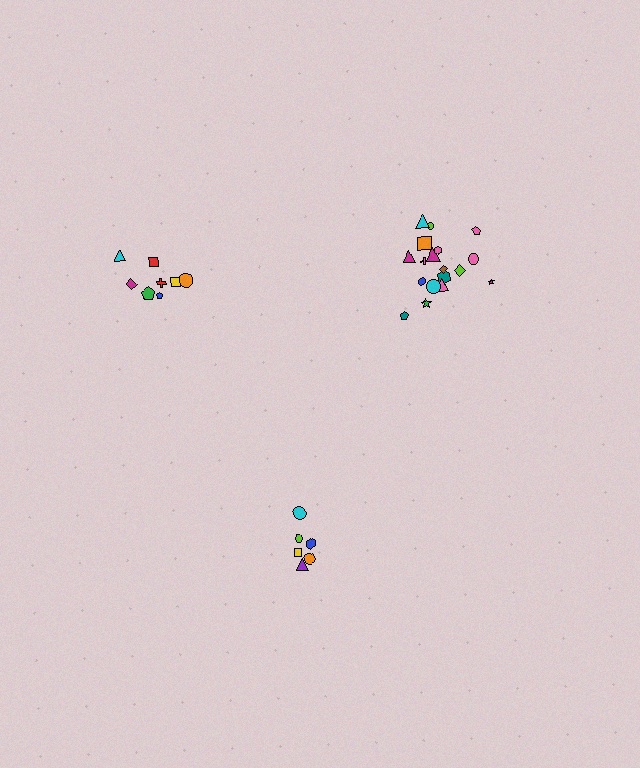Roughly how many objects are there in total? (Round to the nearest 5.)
Roughly 30 objects in total.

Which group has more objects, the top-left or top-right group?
The top-right group.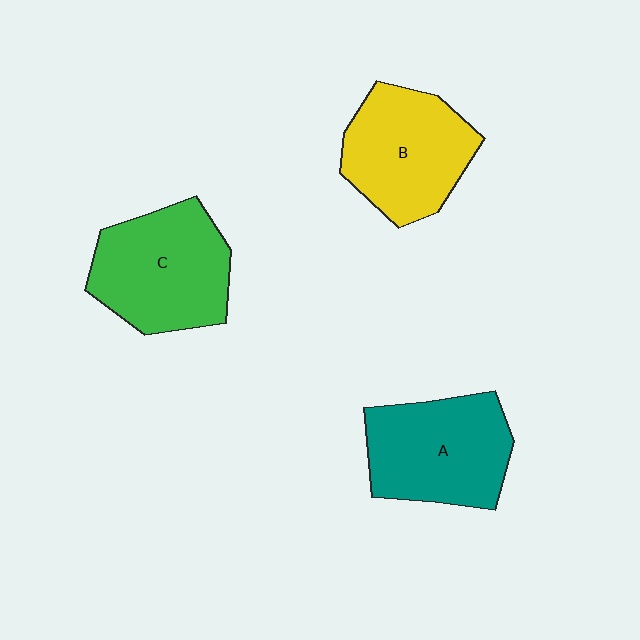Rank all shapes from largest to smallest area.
From largest to smallest: C (green), A (teal), B (yellow).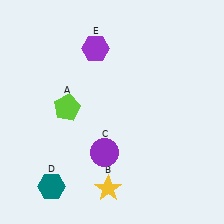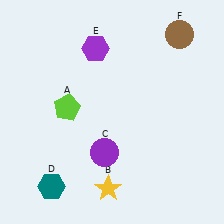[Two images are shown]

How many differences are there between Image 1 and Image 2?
There is 1 difference between the two images.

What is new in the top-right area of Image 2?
A brown circle (F) was added in the top-right area of Image 2.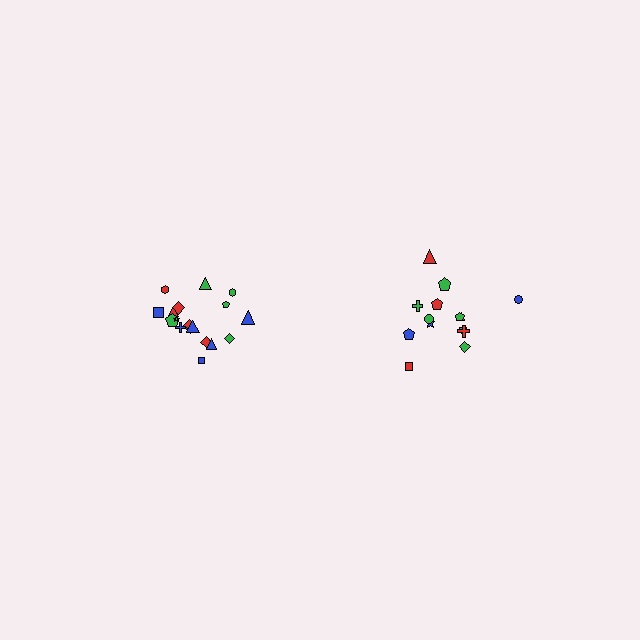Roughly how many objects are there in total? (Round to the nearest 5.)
Roughly 35 objects in total.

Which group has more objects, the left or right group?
The left group.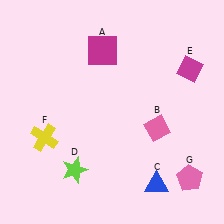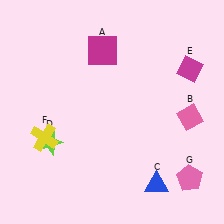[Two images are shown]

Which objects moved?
The objects that moved are: the pink diamond (B), the lime star (D).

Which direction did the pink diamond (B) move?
The pink diamond (B) moved right.